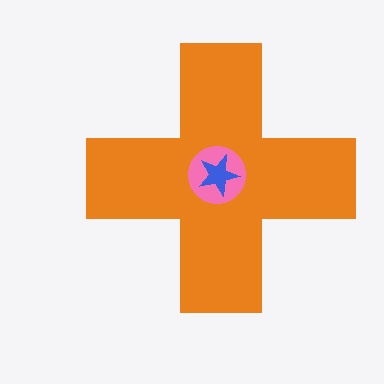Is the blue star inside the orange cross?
Yes.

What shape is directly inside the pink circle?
The blue star.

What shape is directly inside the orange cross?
The pink circle.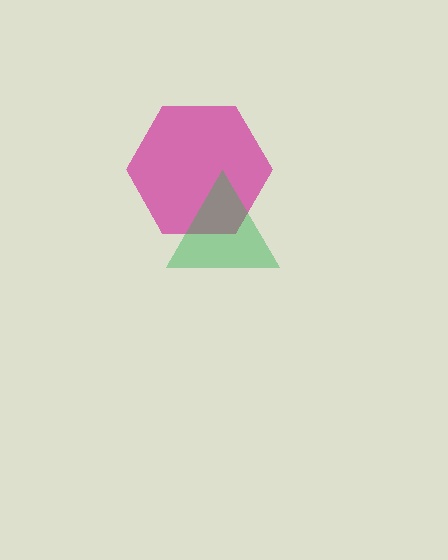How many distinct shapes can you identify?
There are 2 distinct shapes: a magenta hexagon, a green triangle.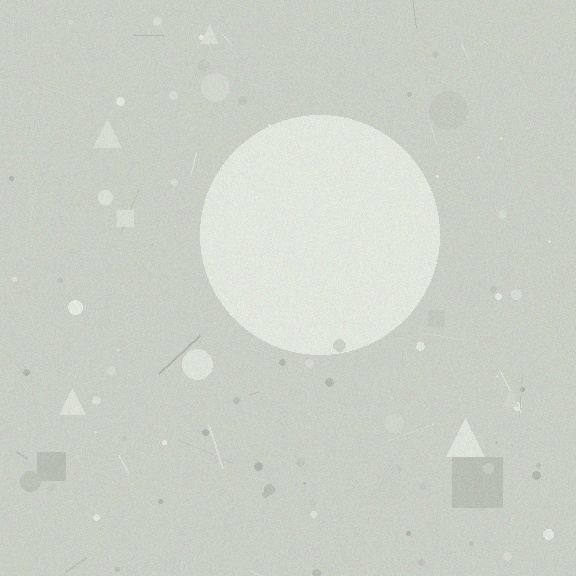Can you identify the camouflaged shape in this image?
The camouflaged shape is a circle.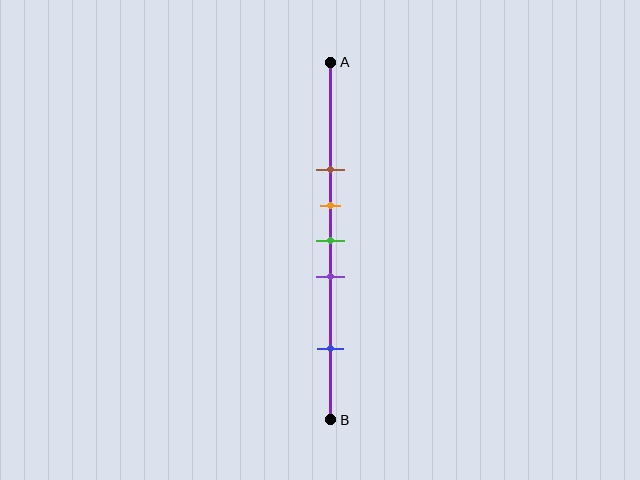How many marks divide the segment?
There are 5 marks dividing the segment.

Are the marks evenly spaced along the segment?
No, the marks are not evenly spaced.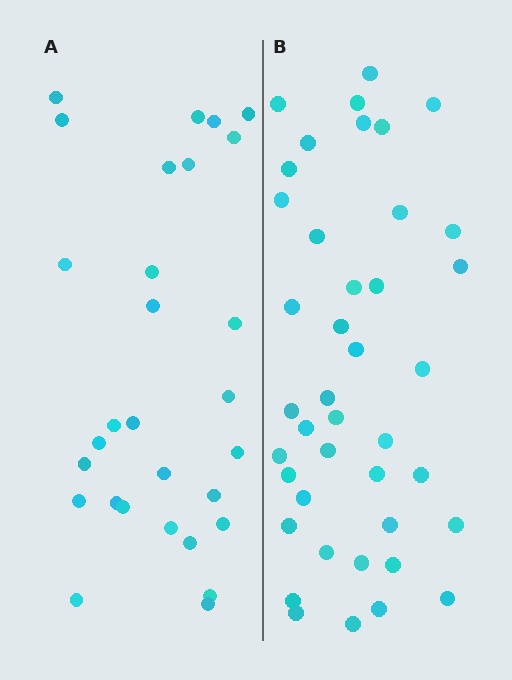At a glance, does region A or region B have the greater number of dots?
Region B (the right region) has more dots.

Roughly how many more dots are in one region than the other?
Region B has roughly 12 or so more dots than region A.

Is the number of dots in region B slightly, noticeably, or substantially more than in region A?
Region B has noticeably more, but not dramatically so. The ratio is roughly 1.4 to 1.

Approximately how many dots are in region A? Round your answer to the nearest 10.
About 30 dots. (The exact count is 29, which rounds to 30.)